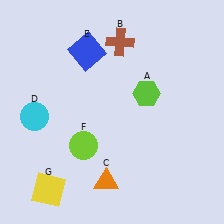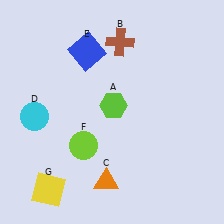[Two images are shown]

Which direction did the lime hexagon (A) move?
The lime hexagon (A) moved left.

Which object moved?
The lime hexagon (A) moved left.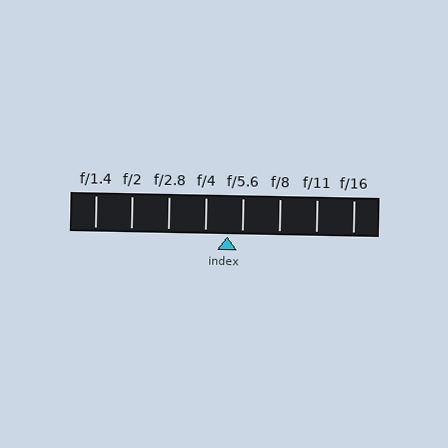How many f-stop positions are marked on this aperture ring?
There are 8 f-stop positions marked.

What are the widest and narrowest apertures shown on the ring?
The widest aperture shown is f/1.4 and the narrowest is f/16.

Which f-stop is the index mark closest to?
The index mark is closest to f/5.6.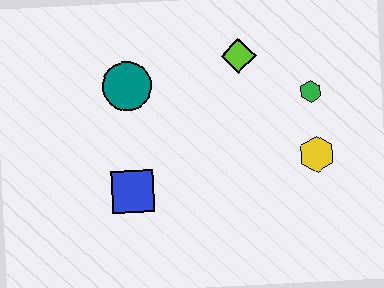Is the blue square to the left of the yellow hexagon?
Yes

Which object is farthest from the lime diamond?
The blue square is farthest from the lime diamond.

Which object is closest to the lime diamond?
The green hexagon is closest to the lime diamond.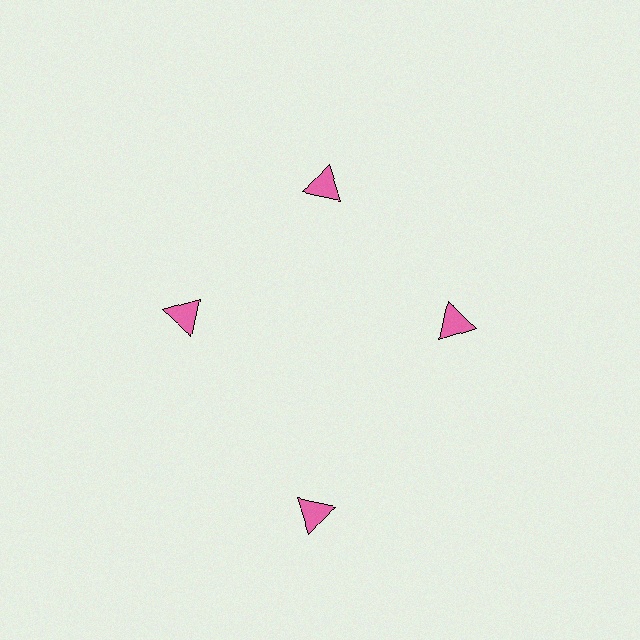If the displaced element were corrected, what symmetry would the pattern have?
It would have 4-fold rotational symmetry — the pattern would map onto itself every 90 degrees.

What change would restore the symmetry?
The symmetry would be restored by moving it inward, back onto the ring so that all 4 triangles sit at equal angles and equal distance from the center.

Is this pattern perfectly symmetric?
No. The 4 pink triangles are arranged in a ring, but one element near the 6 o'clock position is pushed outward from the center, breaking the 4-fold rotational symmetry.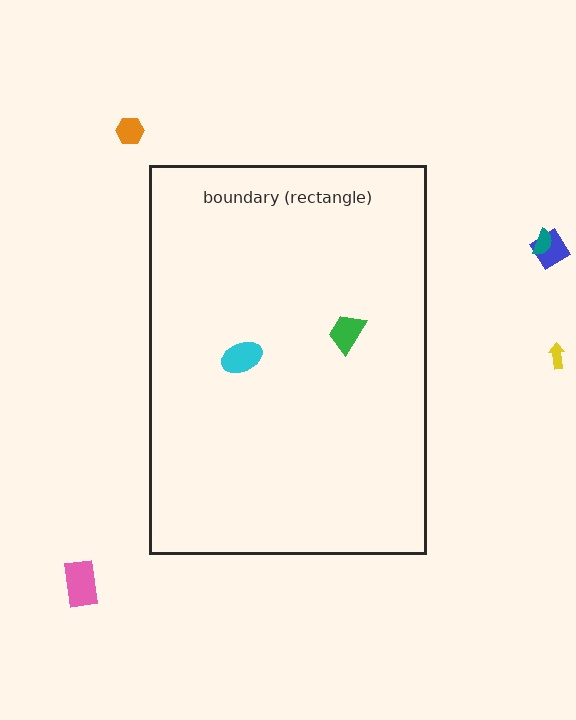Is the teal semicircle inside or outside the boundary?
Outside.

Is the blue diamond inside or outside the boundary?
Outside.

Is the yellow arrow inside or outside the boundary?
Outside.